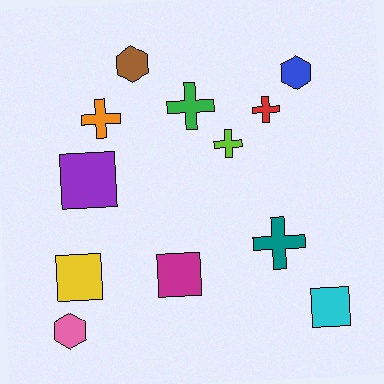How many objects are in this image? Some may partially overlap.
There are 12 objects.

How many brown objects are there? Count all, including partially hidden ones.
There is 1 brown object.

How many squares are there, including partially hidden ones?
There are 4 squares.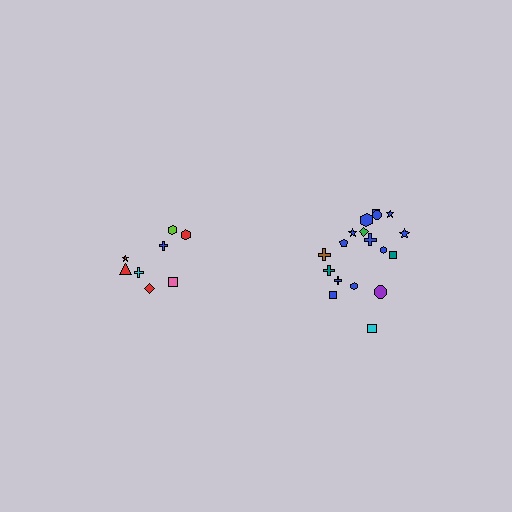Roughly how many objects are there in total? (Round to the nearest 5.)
Roughly 25 objects in total.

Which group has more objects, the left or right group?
The right group.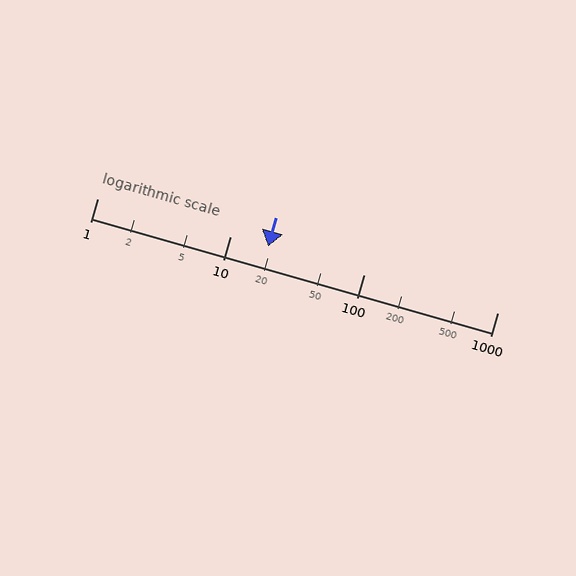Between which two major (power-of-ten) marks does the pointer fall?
The pointer is between 10 and 100.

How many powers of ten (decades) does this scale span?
The scale spans 3 decades, from 1 to 1000.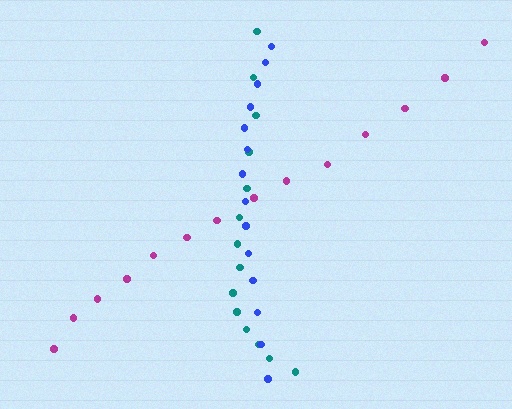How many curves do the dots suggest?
There are 3 distinct paths.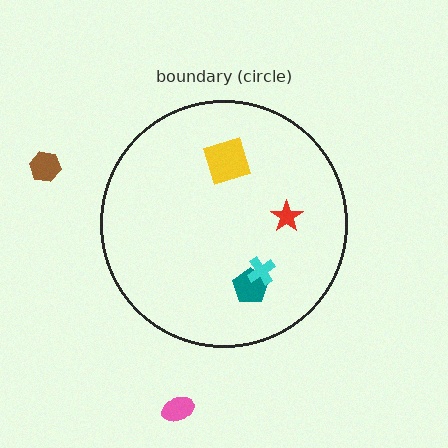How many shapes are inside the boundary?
4 inside, 2 outside.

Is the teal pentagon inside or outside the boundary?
Inside.